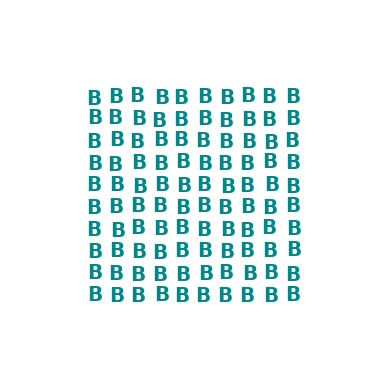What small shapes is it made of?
It is made of small letter B's.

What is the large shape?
The large shape is a square.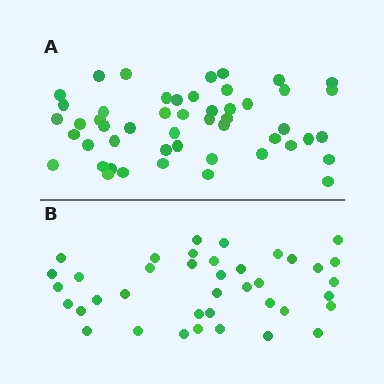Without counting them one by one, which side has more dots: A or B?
Region A (the top region) has more dots.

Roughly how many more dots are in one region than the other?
Region A has roughly 12 or so more dots than region B.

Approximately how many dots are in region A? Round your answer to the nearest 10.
About 50 dots.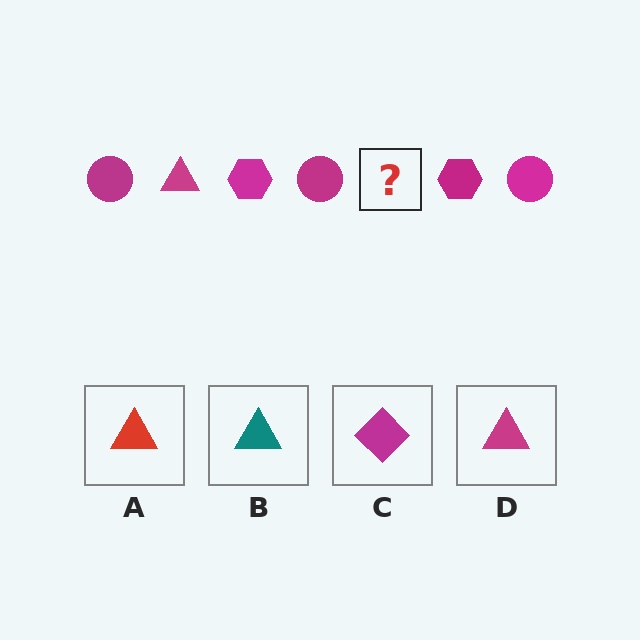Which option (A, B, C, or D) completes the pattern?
D.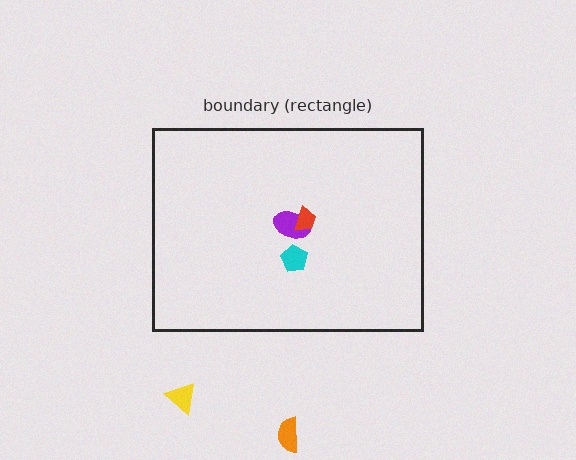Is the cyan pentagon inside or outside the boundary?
Inside.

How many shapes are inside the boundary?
3 inside, 2 outside.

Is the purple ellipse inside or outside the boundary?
Inside.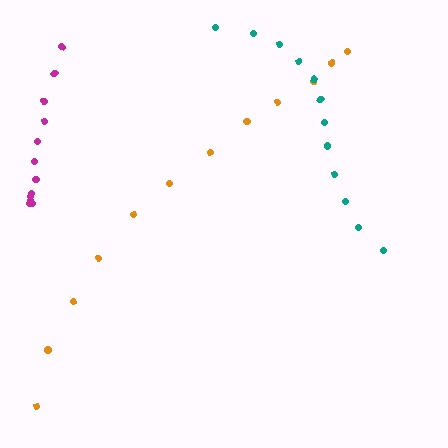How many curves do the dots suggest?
There are 3 distinct paths.